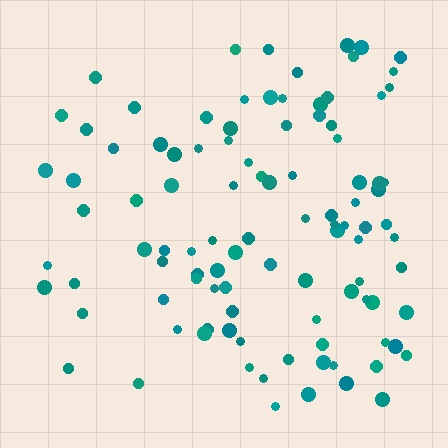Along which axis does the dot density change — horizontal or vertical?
Horizontal.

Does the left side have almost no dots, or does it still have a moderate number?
Still a moderate number, just noticeably fewer than the right.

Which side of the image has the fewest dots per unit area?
The left.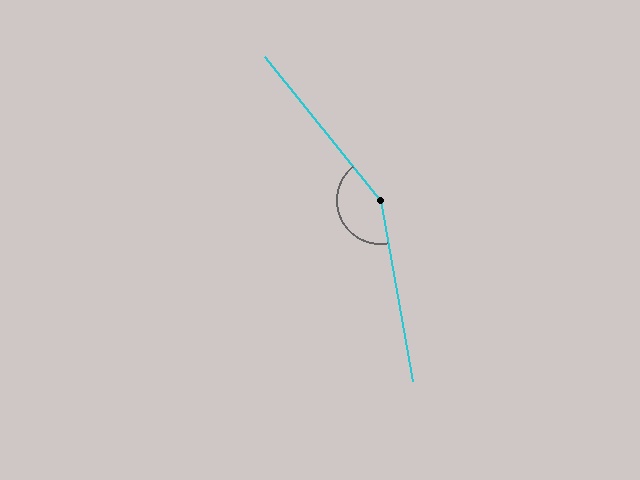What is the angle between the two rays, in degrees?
Approximately 151 degrees.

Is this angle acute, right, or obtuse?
It is obtuse.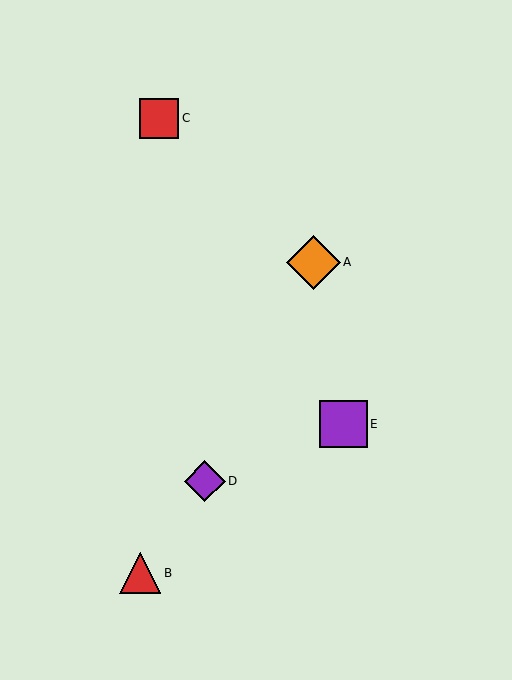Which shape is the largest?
The orange diamond (labeled A) is the largest.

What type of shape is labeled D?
Shape D is a purple diamond.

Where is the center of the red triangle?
The center of the red triangle is at (140, 573).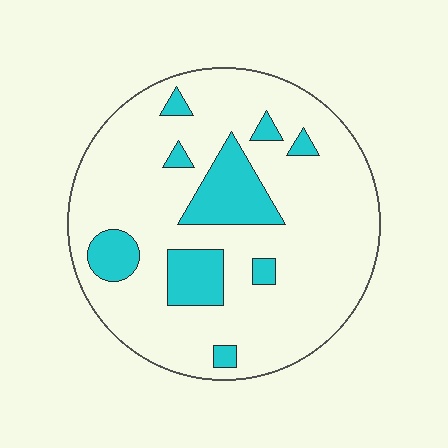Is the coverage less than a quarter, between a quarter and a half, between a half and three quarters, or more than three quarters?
Less than a quarter.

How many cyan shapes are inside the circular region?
9.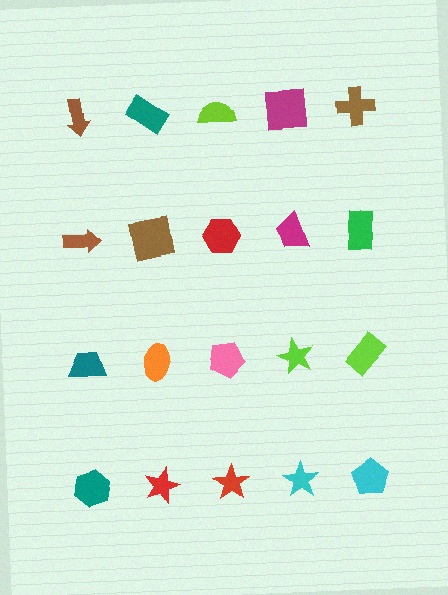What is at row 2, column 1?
A brown arrow.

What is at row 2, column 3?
A red hexagon.